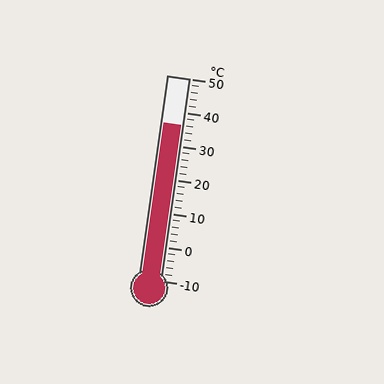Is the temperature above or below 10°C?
The temperature is above 10°C.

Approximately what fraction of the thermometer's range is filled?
The thermometer is filled to approximately 75% of its range.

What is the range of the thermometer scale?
The thermometer scale ranges from -10°C to 50°C.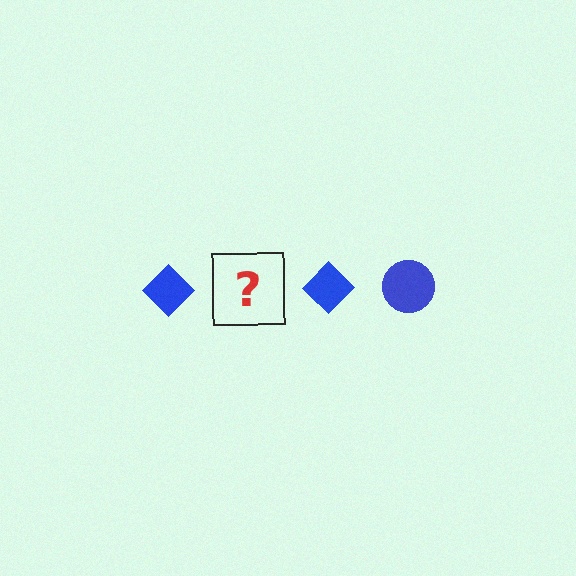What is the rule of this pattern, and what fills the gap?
The rule is that the pattern cycles through diamond, circle shapes in blue. The gap should be filled with a blue circle.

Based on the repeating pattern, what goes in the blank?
The blank should be a blue circle.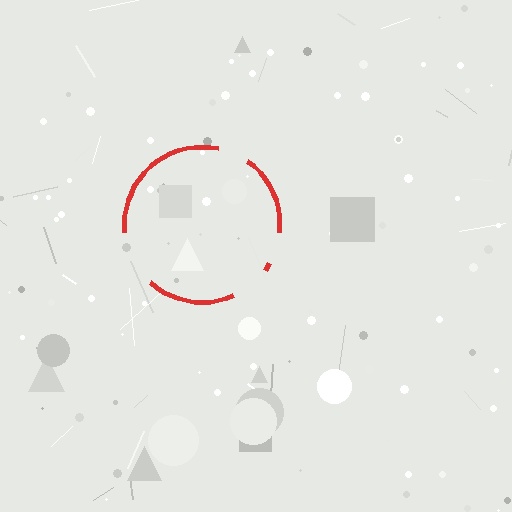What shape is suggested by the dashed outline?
The dashed outline suggests a circle.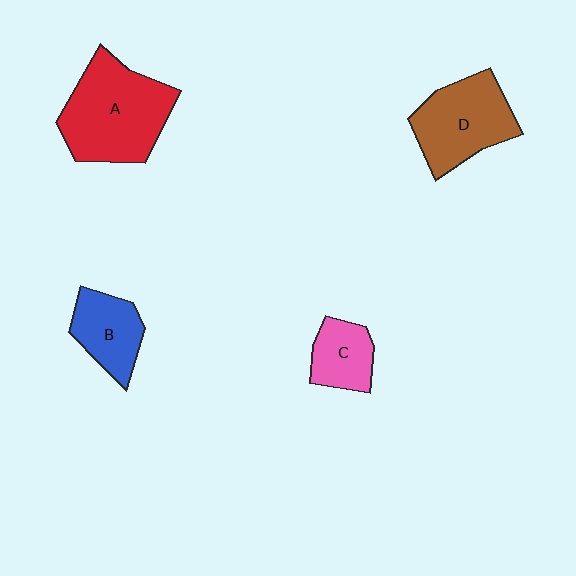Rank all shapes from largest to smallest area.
From largest to smallest: A (red), D (brown), B (blue), C (pink).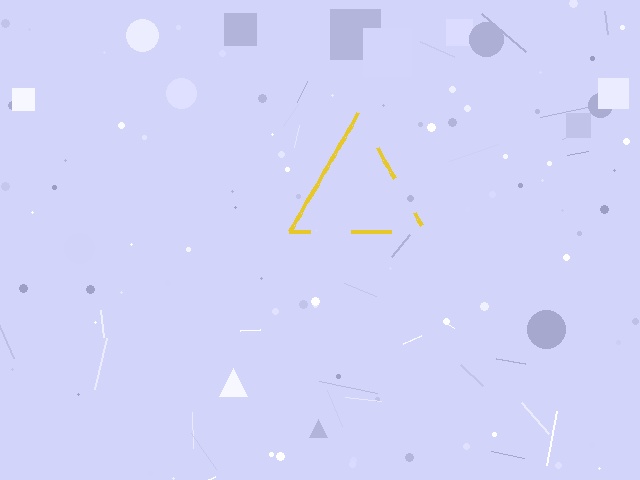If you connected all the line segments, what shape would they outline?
They would outline a triangle.